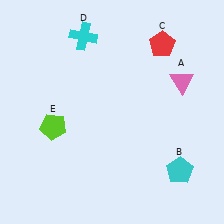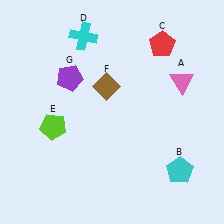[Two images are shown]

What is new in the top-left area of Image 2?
A purple pentagon (G) was added in the top-left area of Image 2.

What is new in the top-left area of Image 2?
A brown diamond (F) was added in the top-left area of Image 2.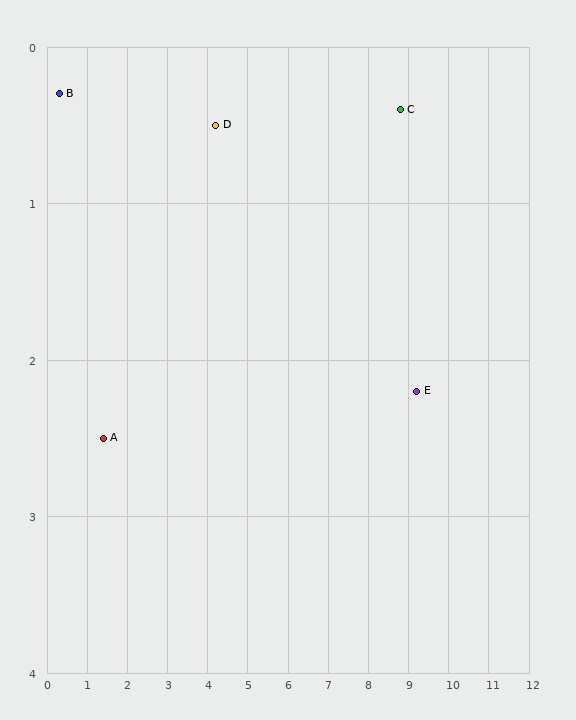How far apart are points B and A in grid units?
Points B and A are about 2.5 grid units apart.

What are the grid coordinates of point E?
Point E is at approximately (9.2, 2.2).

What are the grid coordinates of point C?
Point C is at approximately (8.8, 0.4).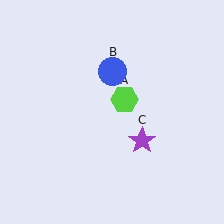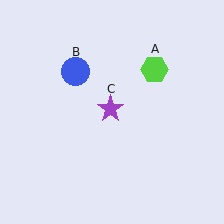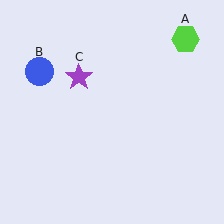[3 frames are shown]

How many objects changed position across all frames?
3 objects changed position: lime hexagon (object A), blue circle (object B), purple star (object C).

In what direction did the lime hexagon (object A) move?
The lime hexagon (object A) moved up and to the right.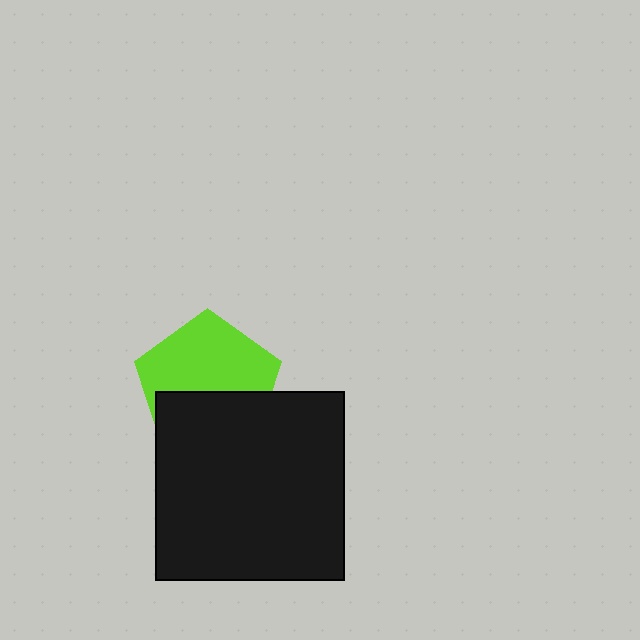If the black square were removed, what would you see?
You would see the complete lime pentagon.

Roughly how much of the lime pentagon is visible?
About half of it is visible (roughly 58%).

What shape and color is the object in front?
The object in front is a black square.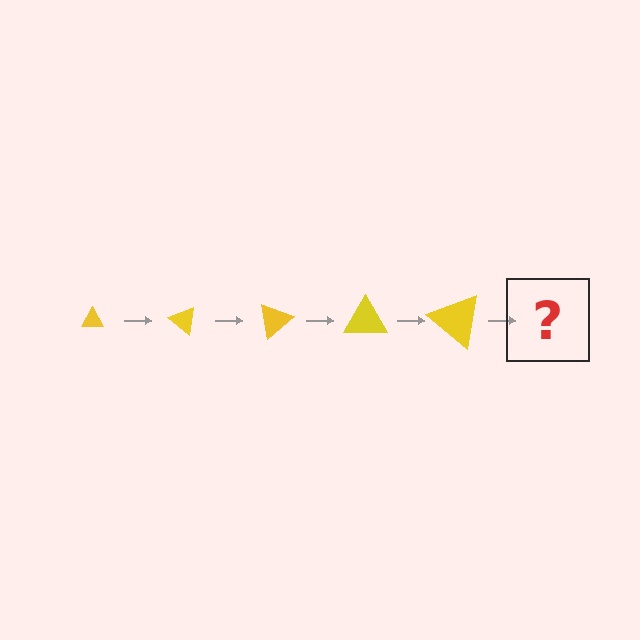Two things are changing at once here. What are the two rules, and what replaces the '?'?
The two rules are that the triangle grows larger each step and it rotates 40 degrees each step. The '?' should be a triangle, larger than the previous one and rotated 200 degrees from the start.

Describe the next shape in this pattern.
It should be a triangle, larger than the previous one and rotated 200 degrees from the start.